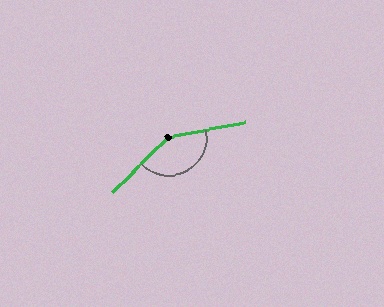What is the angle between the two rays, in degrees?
Approximately 146 degrees.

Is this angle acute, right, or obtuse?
It is obtuse.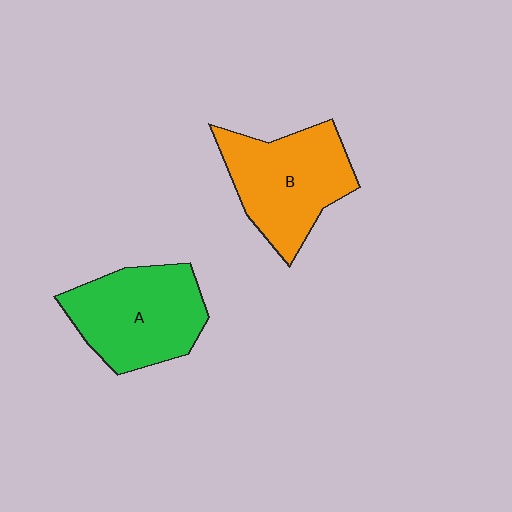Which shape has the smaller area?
Shape A (green).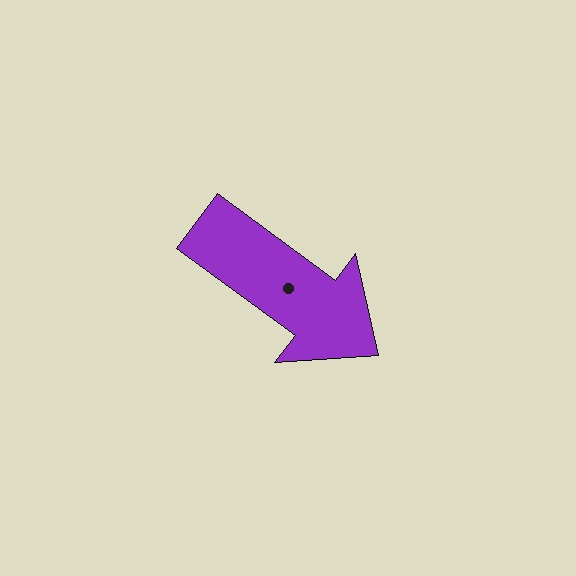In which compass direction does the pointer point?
Southeast.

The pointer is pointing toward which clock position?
Roughly 4 o'clock.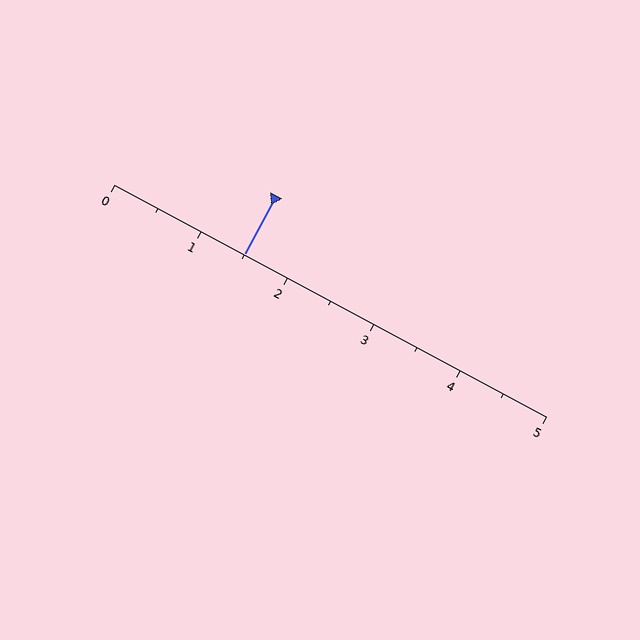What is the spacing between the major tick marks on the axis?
The major ticks are spaced 1 apart.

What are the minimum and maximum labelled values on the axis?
The axis runs from 0 to 5.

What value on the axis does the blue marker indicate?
The marker indicates approximately 1.5.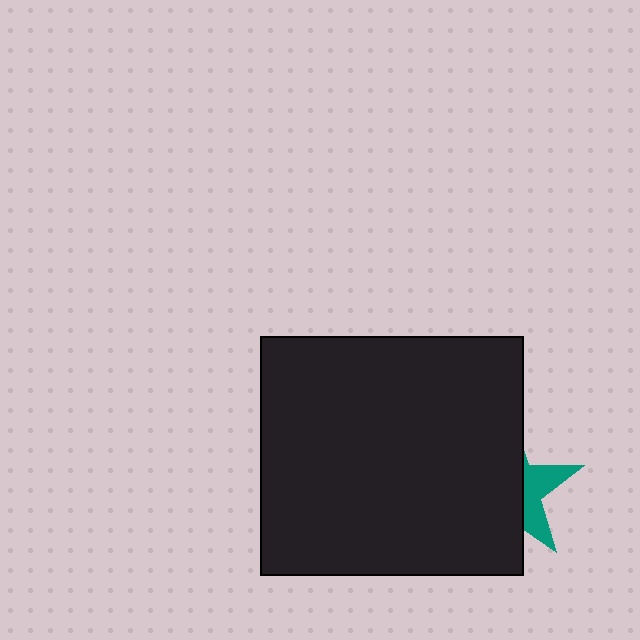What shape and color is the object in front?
The object in front is a black rectangle.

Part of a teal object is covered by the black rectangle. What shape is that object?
It is a star.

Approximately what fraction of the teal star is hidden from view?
Roughly 67% of the teal star is hidden behind the black rectangle.